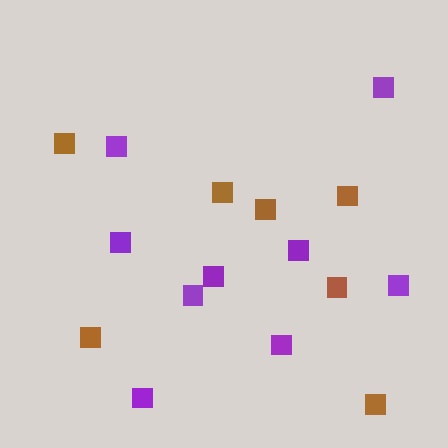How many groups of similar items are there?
There are 2 groups: one group of brown squares (7) and one group of purple squares (9).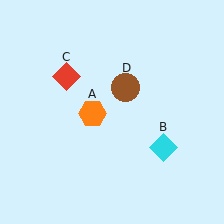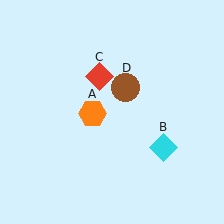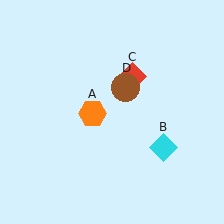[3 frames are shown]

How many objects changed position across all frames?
1 object changed position: red diamond (object C).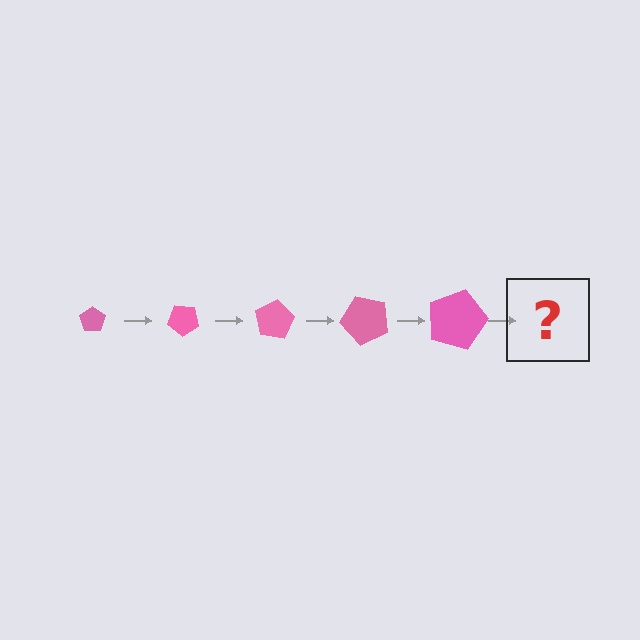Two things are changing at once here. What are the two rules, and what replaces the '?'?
The two rules are that the pentagon grows larger each step and it rotates 40 degrees each step. The '?' should be a pentagon, larger than the previous one and rotated 200 degrees from the start.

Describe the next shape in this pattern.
It should be a pentagon, larger than the previous one and rotated 200 degrees from the start.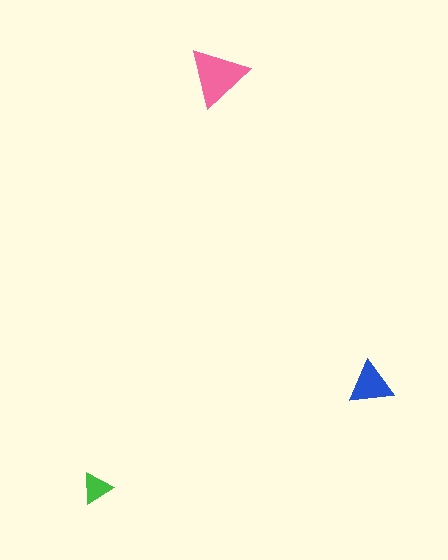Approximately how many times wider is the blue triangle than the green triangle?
About 1.5 times wider.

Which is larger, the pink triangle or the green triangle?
The pink one.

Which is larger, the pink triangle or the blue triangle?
The pink one.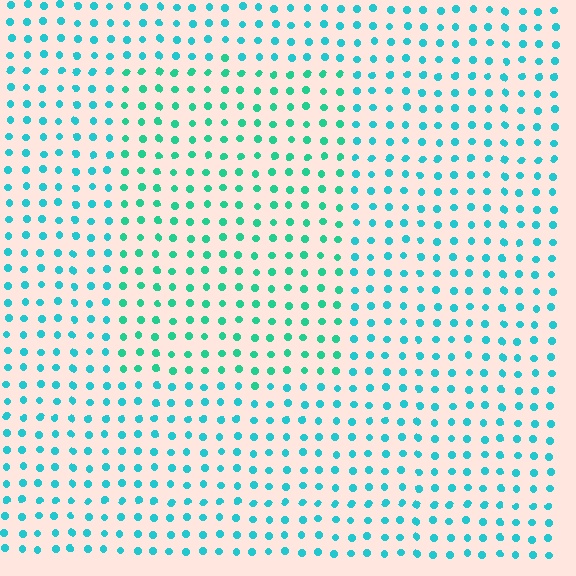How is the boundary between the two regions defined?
The boundary is defined purely by a slight shift in hue (about 25 degrees). Spacing, size, and orientation are identical on both sides.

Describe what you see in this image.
The image is filled with small cyan elements in a uniform arrangement. A rectangle-shaped region is visible where the elements are tinted to a slightly different hue, forming a subtle color boundary.